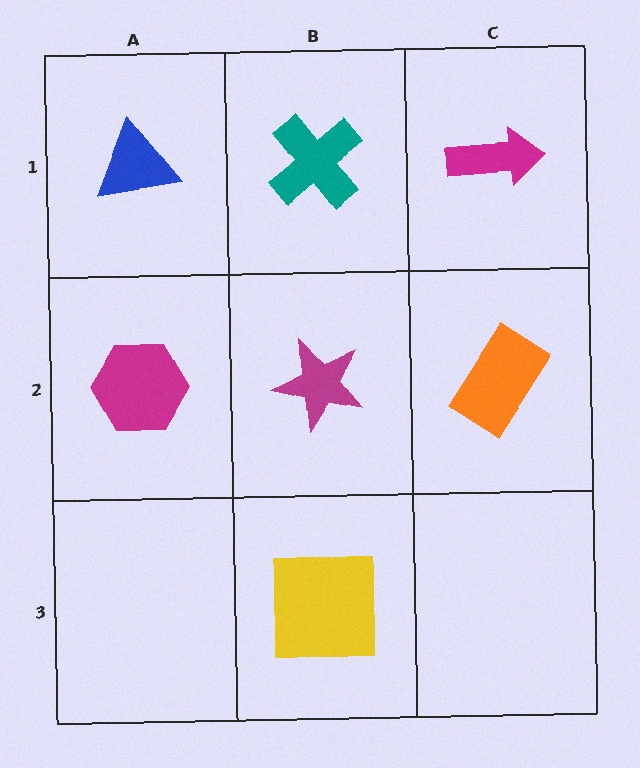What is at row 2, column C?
An orange rectangle.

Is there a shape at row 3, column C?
No, that cell is empty.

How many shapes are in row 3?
1 shape.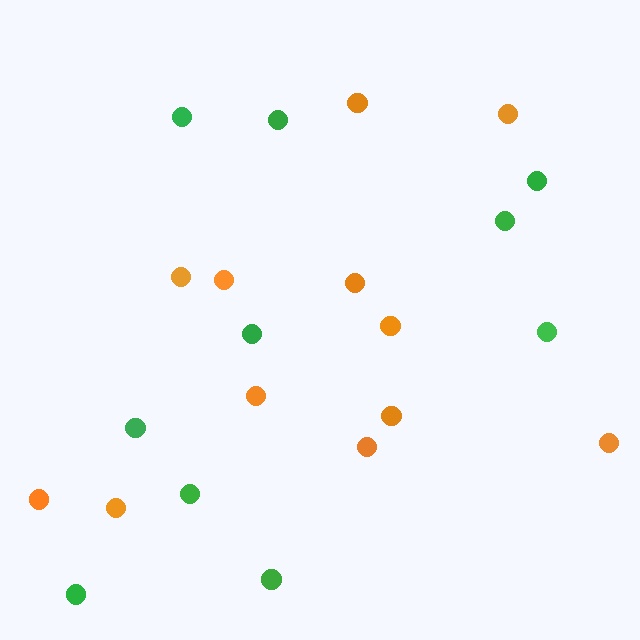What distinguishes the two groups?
There are 2 groups: one group of orange circles (12) and one group of green circles (10).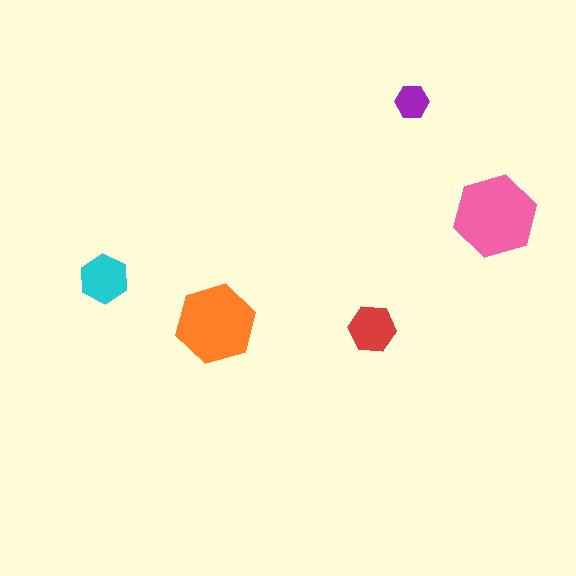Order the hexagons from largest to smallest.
the pink one, the orange one, the cyan one, the red one, the purple one.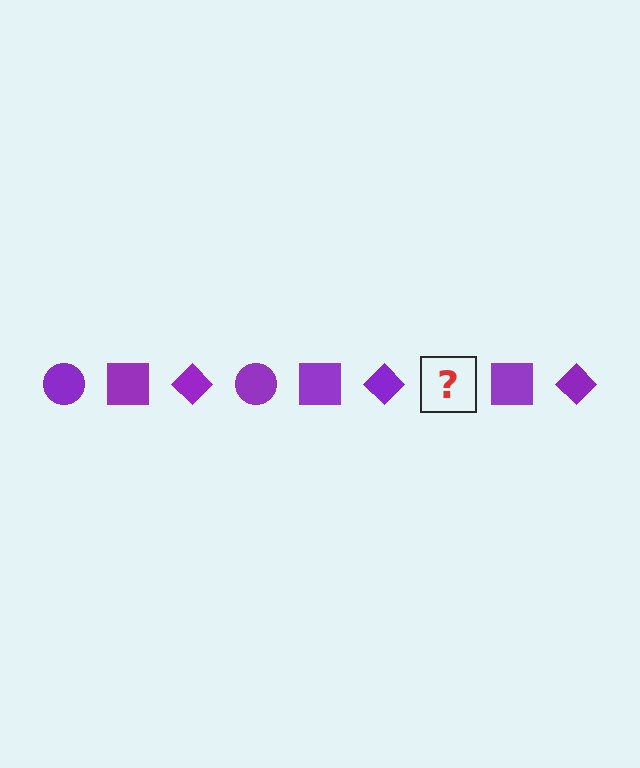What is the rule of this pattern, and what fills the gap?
The rule is that the pattern cycles through circle, square, diamond shapes in purple. The gap should be filled with a purple circle.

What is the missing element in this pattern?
The missing element is a purple circle.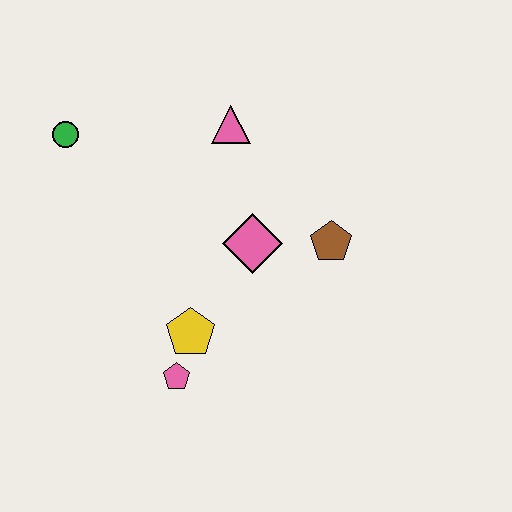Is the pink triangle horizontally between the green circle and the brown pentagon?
Yes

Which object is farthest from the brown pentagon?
The green circle is farthest from the brown pentagon.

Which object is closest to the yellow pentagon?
The pink pentagon is closest to the yellow pentagon.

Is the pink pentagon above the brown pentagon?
No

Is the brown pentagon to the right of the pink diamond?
Yes